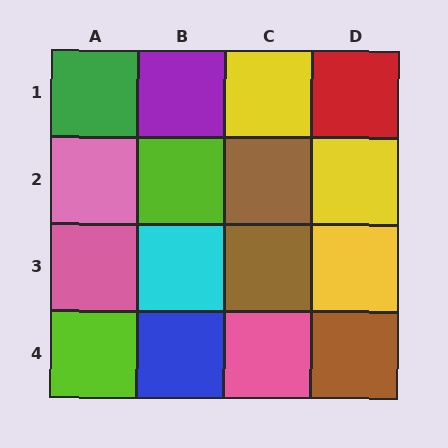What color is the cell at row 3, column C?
Brown.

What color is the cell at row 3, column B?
Cyan.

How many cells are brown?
3 cells are brown.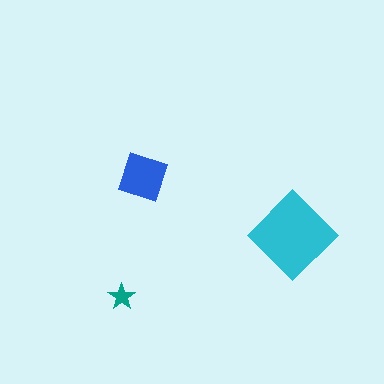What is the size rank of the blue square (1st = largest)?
2nd.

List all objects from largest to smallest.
The cyan diamond, the blue square, the teal star.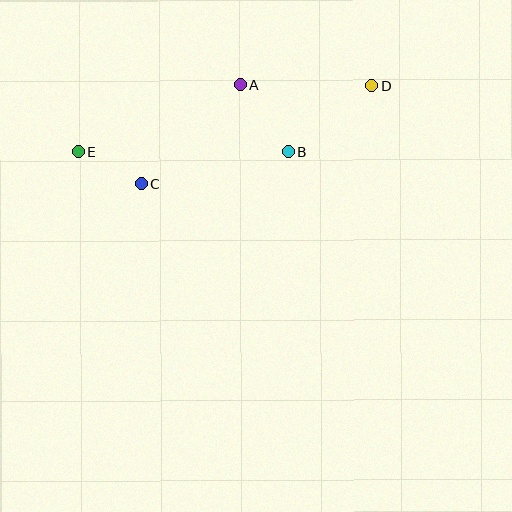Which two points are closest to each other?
Points C and E are closest to each other.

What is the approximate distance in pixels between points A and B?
The distance between A and B is approximately 82 pixels.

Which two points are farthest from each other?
Points D and E are farthest from each other.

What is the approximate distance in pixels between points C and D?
The distance between C and D is approximately 250 pixels.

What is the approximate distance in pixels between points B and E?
The distance between B and E is approximately 210 pixels.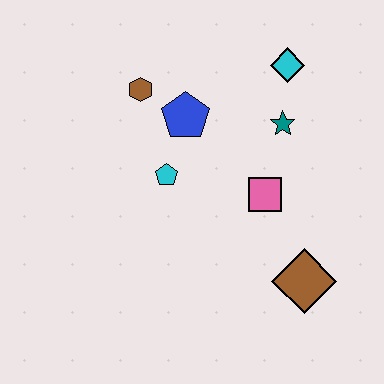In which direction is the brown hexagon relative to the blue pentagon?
The brown hexagon is to the left of the blue pentagon.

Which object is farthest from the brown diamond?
The brown hexagon is farthest from the brown diamond.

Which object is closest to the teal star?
The cyan diamond is closest to the teal star.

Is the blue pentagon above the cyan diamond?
No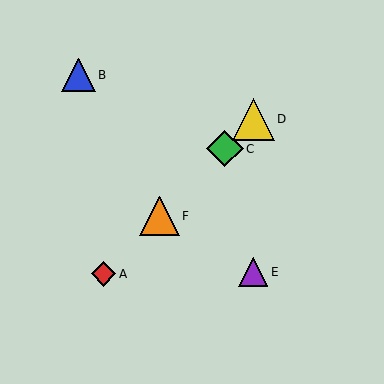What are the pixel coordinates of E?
Object E is at (253, 272).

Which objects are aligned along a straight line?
Objects A, C, D, F are aligned along a straight line.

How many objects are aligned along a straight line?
4 objects (A, C, D, F) are aligned along a straight line.